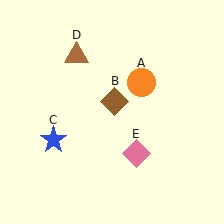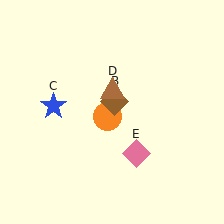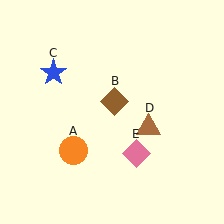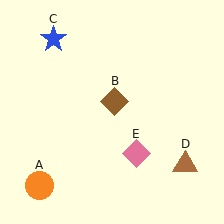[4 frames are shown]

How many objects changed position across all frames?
3 objects changed position: orange circle (object A), blue star (object C), brown triangle (object D).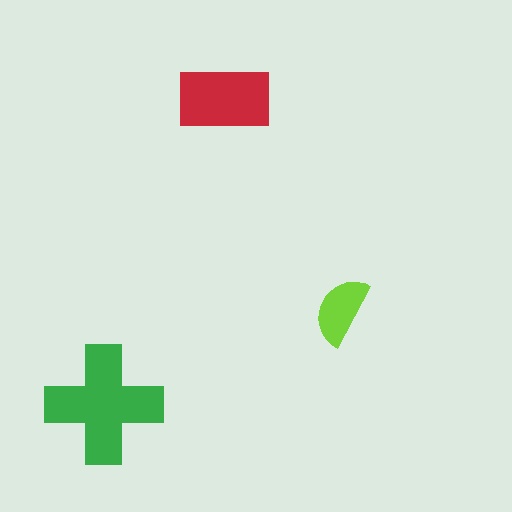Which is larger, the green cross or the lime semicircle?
The green cross.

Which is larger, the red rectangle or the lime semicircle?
The red rectangle.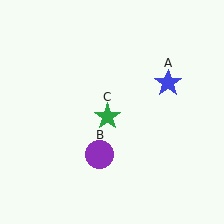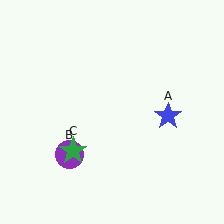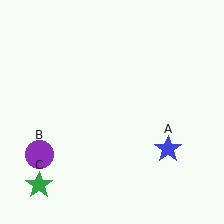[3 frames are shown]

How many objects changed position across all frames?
3 objects changed position: blue star (object A), purple circle (object B), green star (object C).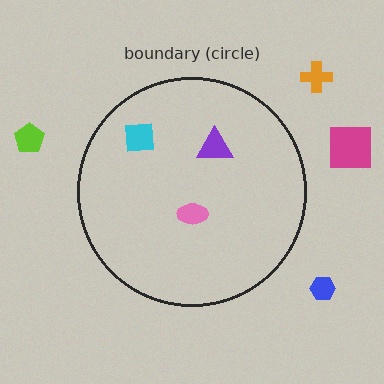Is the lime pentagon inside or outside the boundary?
Outside.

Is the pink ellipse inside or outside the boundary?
Inside.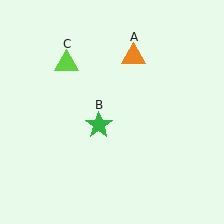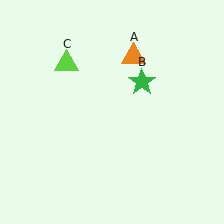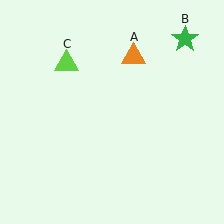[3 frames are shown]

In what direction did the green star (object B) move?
The green star (object B) moved up and to the right.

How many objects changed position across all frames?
1 object changed position: green star (object B).